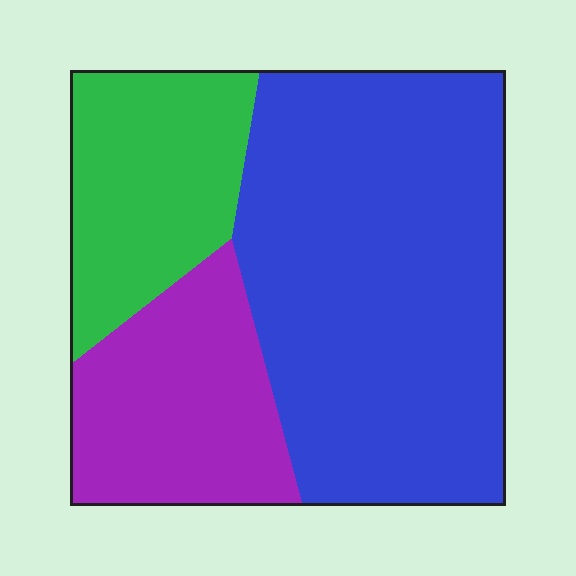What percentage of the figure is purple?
Purple takes up about one fifth (1/5) of the figure.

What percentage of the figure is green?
Green covers roughly 20% of the figure.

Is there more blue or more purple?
Blue.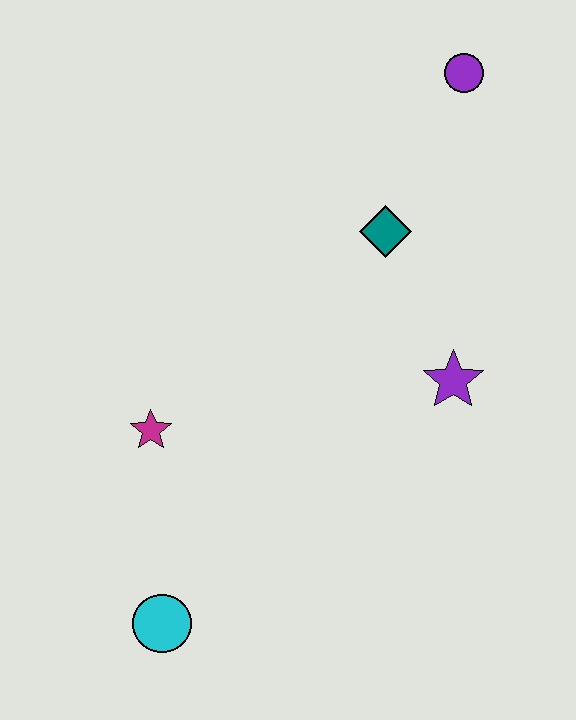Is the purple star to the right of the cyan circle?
Yes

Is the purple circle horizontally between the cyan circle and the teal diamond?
No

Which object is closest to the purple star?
The teal diamond is closest to the purple star.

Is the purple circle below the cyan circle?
No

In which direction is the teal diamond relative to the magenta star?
The teal diamond is to the right of the magenta star.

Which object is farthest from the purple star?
The cyan circle is farthest from the purple star.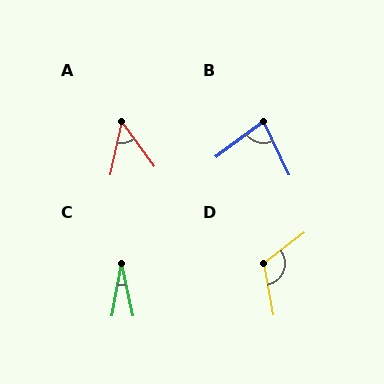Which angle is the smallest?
C, at approximately 23 degrees.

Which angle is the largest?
D, at approximately 116 degrees.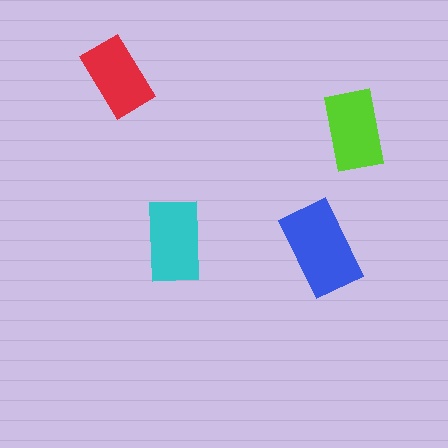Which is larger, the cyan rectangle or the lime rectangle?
The cyan one.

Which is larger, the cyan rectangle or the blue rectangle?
The blue one.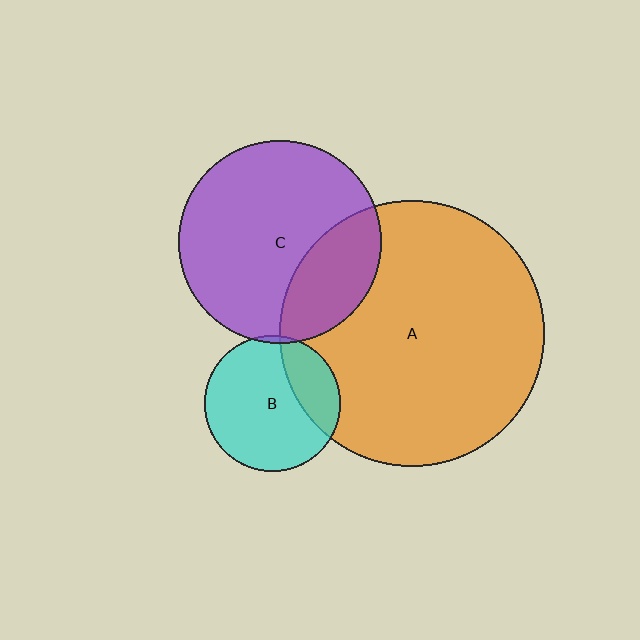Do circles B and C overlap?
Yes.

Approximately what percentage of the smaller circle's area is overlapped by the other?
Approximately 5%.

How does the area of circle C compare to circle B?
Approximately 2.2 times.